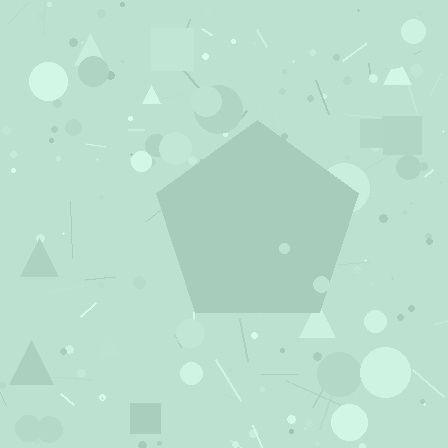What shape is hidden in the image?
A pentagon is hidden in the image.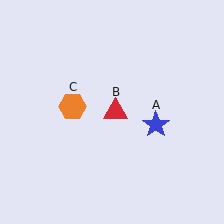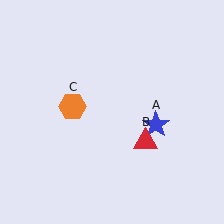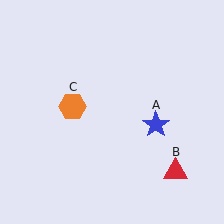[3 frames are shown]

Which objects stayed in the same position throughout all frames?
Blue star (object A) and orange hexagon (object C) remained stationary.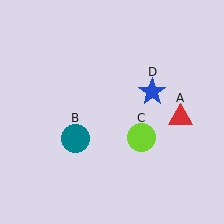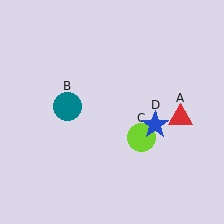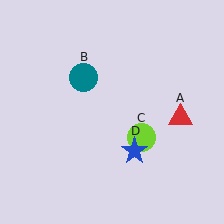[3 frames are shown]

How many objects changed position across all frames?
2 objects changed position: teal circle (object B), blue star (object D).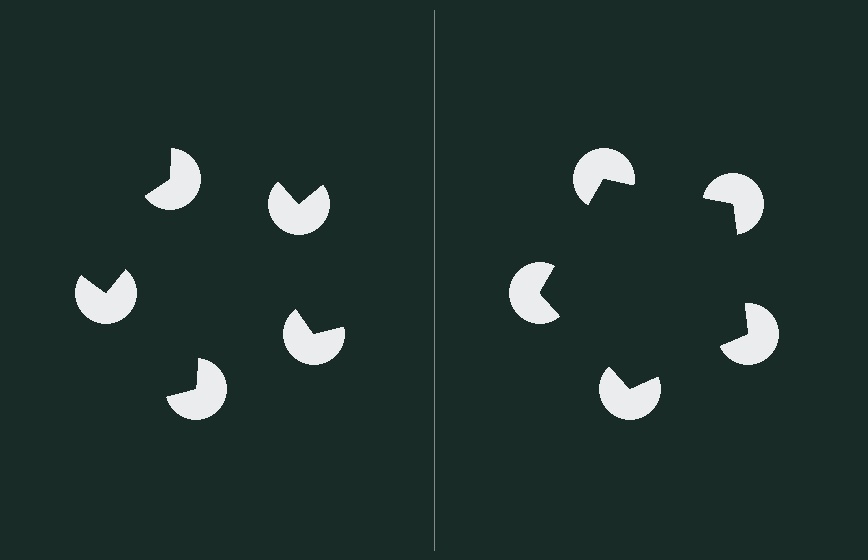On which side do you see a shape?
An illusory pentagon appears on the right side. On the left side the wedge cuts are rotated, so no coherent shape forms.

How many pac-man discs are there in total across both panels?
10 — 5 on each side.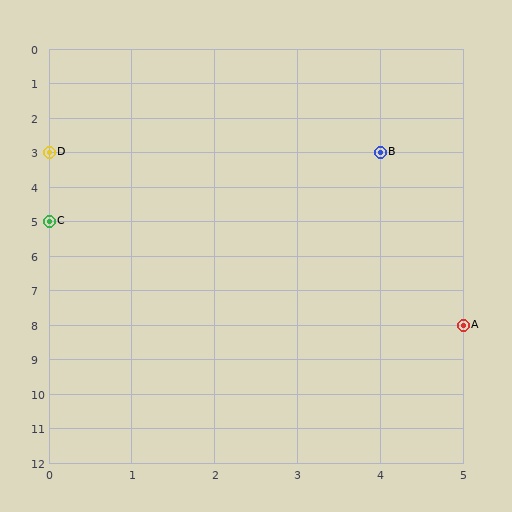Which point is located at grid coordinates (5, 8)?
Point A is at (5, 8).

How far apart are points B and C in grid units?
Points B and C are 4 columns and 2 rows apart (about 4.5 grid units diagonally).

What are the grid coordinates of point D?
Point D is at grid coordinates (0, 3).